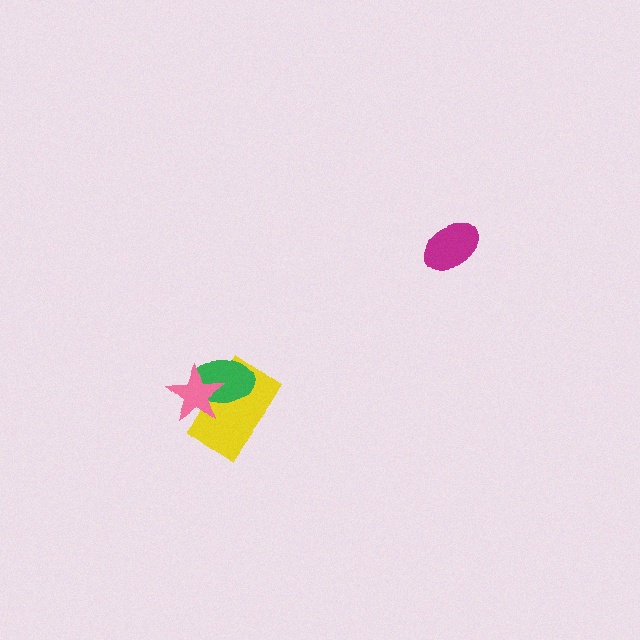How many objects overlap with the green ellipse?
2 objects overlap with the green ellipse.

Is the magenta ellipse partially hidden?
No, no other shape covers it.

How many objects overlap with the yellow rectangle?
2 objects overlap with the yellow rectangle.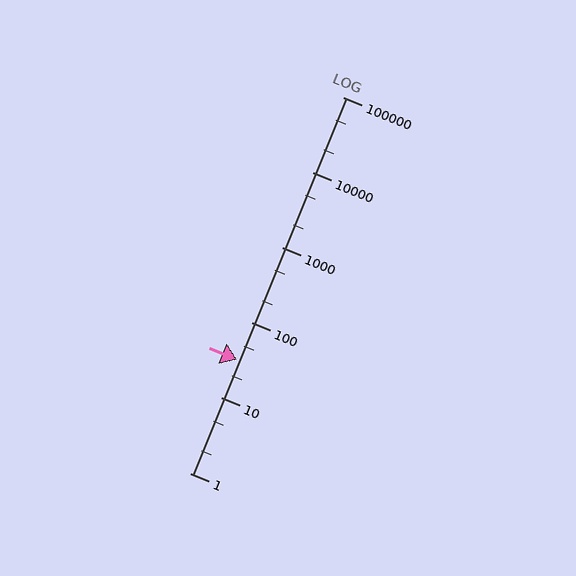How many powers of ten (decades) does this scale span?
The scale spans 5 decades, from 1 to 100000.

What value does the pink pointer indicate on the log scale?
The pointer indicates approximately 32.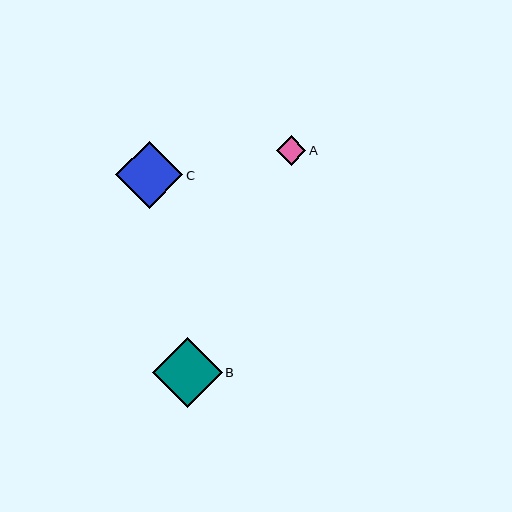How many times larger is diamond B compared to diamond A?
Diamond B is approximately 2.3 times the size of diamond A.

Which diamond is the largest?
Diamond B is the largest with a size of approximately 70 pixels.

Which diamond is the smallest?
Diamond A is the smallest with a size of approximately 30 pixels.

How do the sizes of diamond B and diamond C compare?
Diamond B and diamond C are approximately the same size.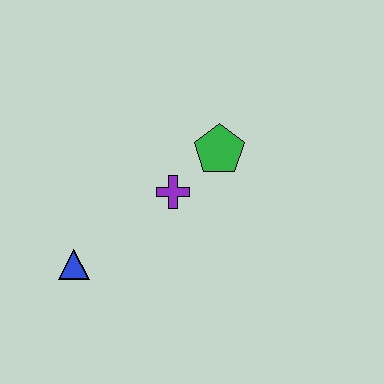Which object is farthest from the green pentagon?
The blue triangle is farthest from the green pentagon.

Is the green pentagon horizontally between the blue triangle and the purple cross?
No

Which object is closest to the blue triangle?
The purple cross is closest to the blue triangle.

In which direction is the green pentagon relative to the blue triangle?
The green pentagon is to the right of the blue triangle.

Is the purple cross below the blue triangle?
No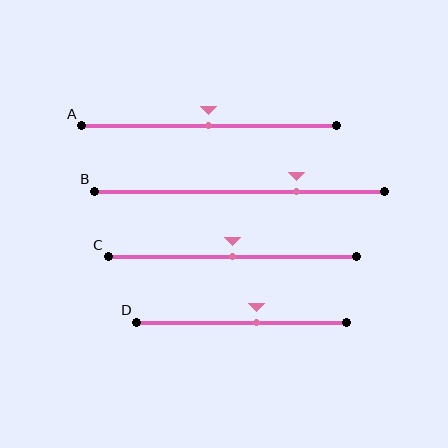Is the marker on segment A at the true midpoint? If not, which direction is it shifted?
Yes, the marker on segment A is at the true midpoint.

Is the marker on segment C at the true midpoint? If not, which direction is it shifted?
Yes, the marker on segment C is at the true midpoint.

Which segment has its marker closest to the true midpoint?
Segment A has its marker closest to the true midpoint.